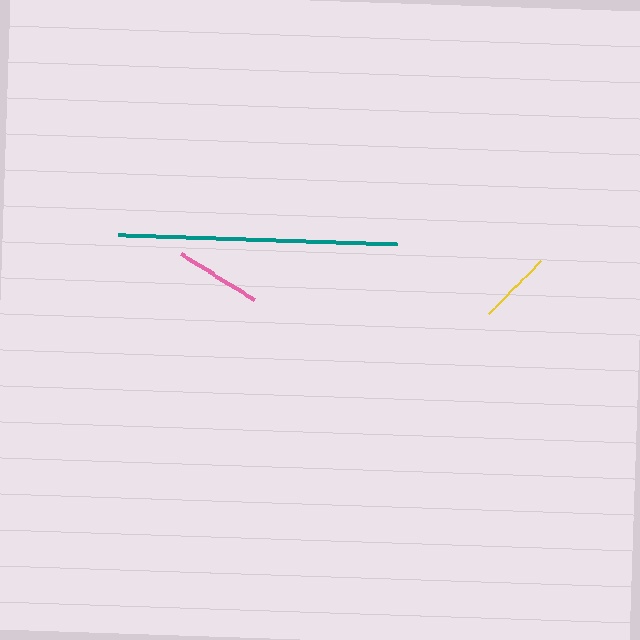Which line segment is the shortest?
The yellow line is the shortest at approximately 73 pixels.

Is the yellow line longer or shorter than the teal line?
The teal line is longer than the yellow line.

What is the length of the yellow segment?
The yellow segment is approximately 73 pixels long.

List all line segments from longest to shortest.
From longest to shortest: teal, pink, yellow.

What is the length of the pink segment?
The pink segment is approximately 85 pixels long.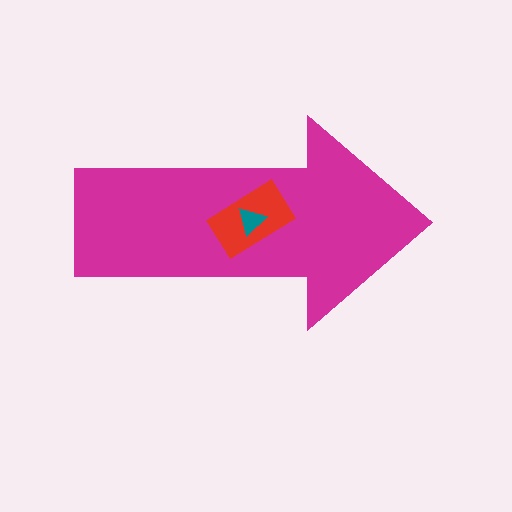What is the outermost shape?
The magenta arrow.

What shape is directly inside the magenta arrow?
The red rectangle.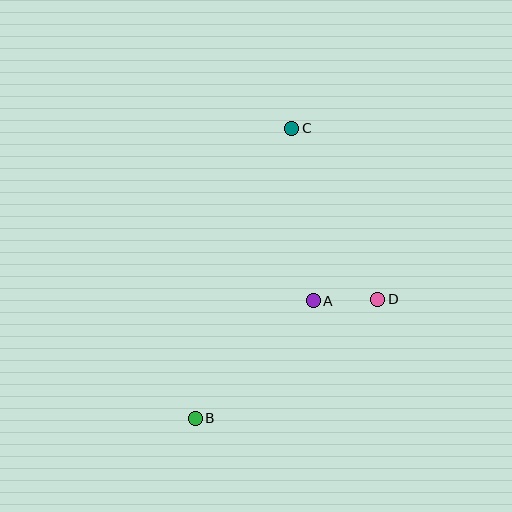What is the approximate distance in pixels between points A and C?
The distance between A and C is approximately 174 pixels.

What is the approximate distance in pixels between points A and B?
The distance between A and B is approximately 166 pixels.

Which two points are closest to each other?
Points A and D are closest to each other.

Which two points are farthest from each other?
Points B and C are farthest from each other.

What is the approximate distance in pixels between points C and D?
The distance between C and D is approximately 191 pixels.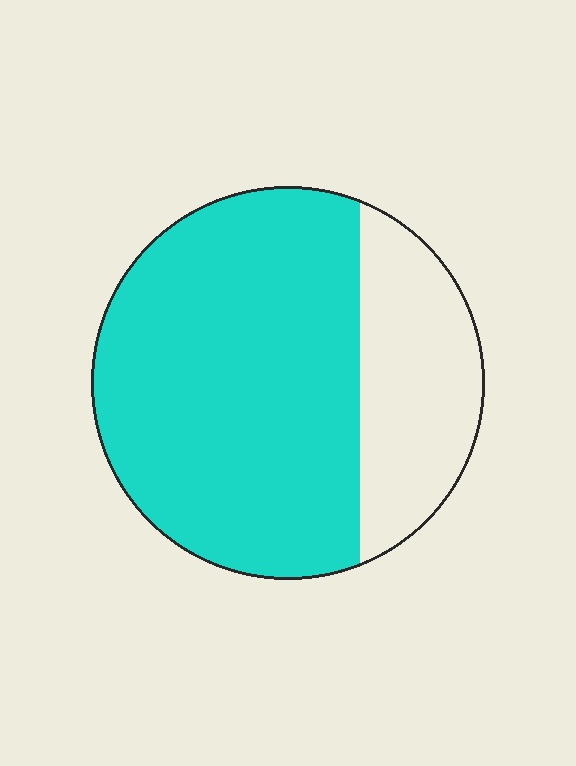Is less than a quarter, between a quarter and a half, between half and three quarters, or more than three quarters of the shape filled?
Between half and three quarters.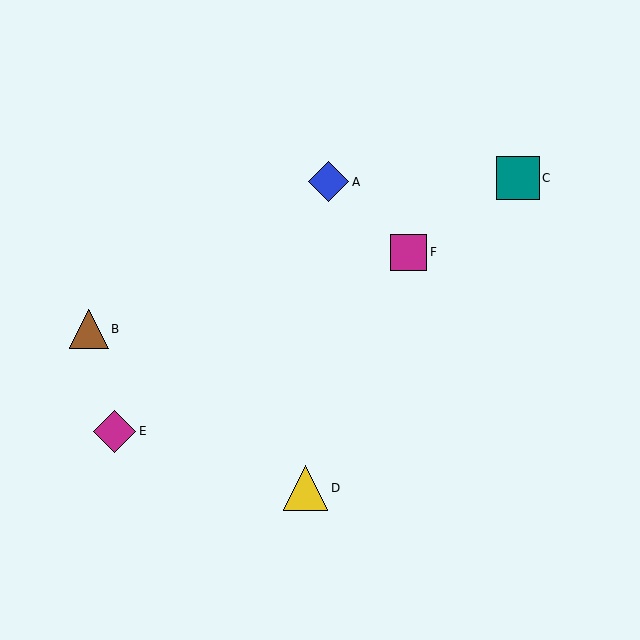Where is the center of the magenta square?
The center of the magenta square is at (409, 252).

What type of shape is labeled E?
Shape E is a magenta diamond.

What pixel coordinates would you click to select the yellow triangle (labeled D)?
Click at (306, 488) to select the yellow triangle D.